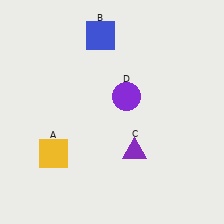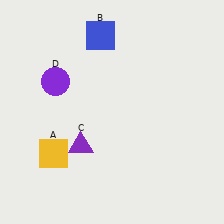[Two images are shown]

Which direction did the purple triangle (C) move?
The purple triangle (C) moved left.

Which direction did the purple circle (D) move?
The purple circle (D) moved left.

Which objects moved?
The objects that moved are: the purple triangle (C), the purple circle (D).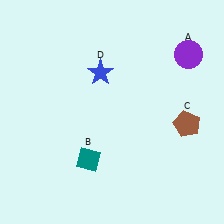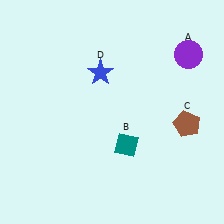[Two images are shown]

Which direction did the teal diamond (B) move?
The teal diamond (B) moved right.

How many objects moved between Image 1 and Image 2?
1 object moved between the two images.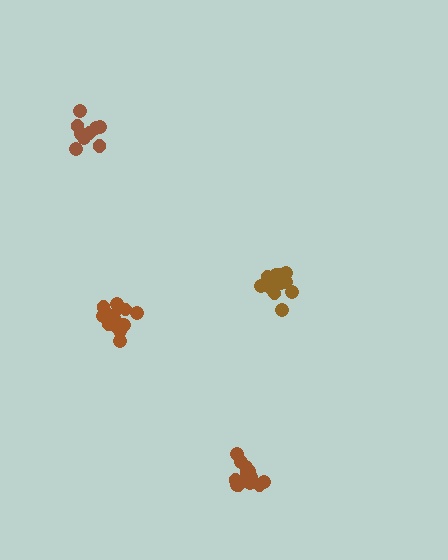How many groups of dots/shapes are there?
There are 4 groups.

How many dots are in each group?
Group 1: 9 dots, Group 2: 13 dots, Group 3: 15 dots, Group 4: 14 dots (51 total).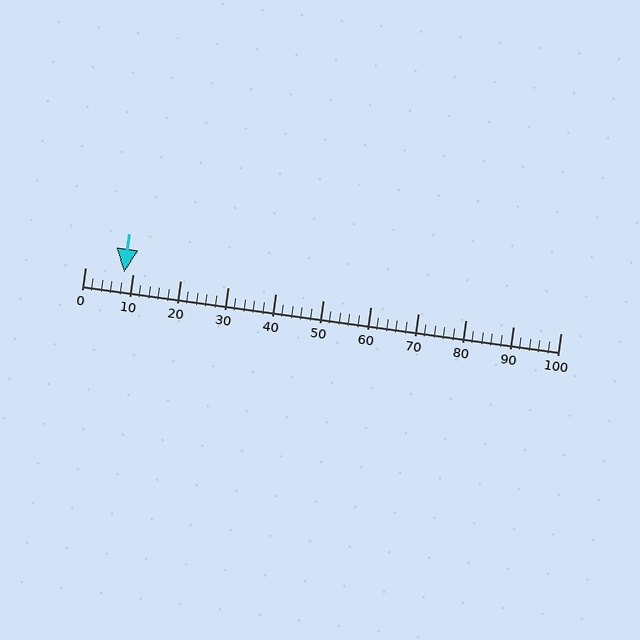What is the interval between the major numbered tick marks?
The major tick marks are spaced 10 units apart.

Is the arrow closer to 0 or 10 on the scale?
The arrow is closer to 10.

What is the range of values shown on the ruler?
The ruler shows values from 0 to 100.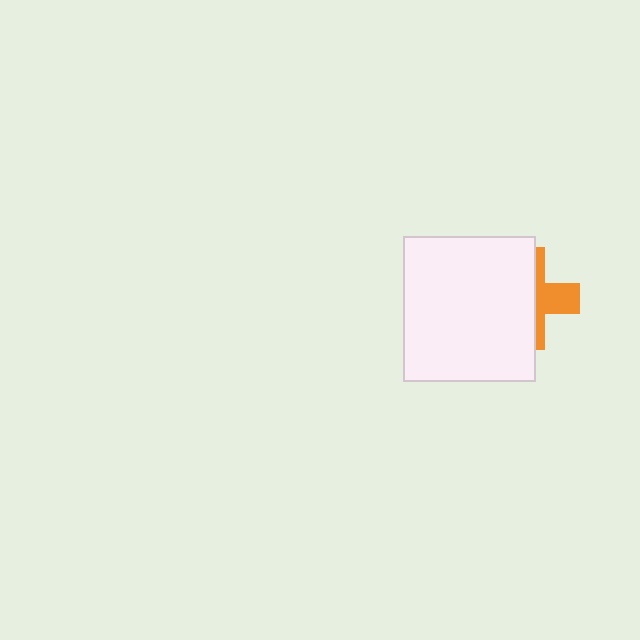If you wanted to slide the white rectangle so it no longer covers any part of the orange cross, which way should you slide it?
Slide it left — that is the most direct way to separate the two shapes.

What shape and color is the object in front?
The object in front is a white rectangle.